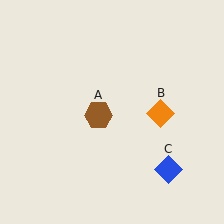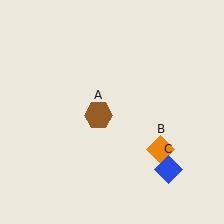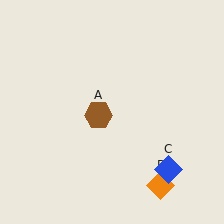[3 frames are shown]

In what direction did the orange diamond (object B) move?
The orange diamond (object B) moved down.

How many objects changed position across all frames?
1 object changed position: orange diamond (object B).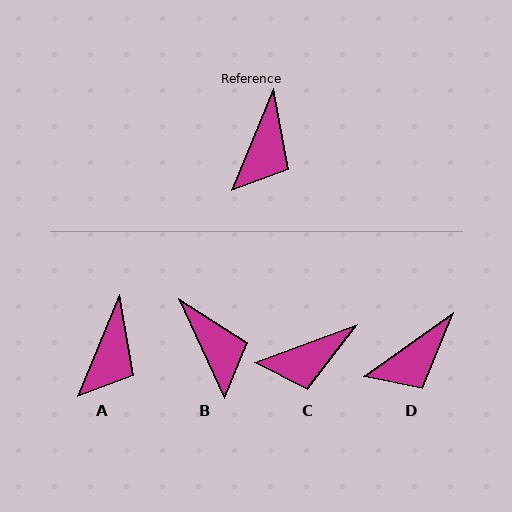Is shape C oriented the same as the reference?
No, it is off by about 47 degrees.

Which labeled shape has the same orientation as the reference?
A.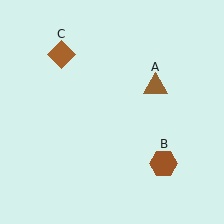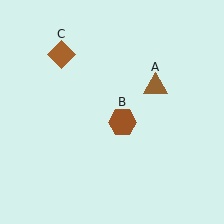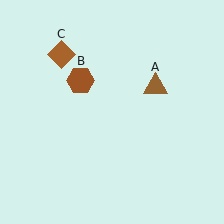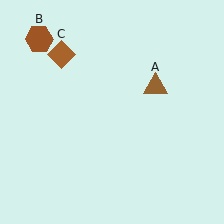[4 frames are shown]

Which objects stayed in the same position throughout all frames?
Brown triangle (object A) and brown diamond (object C) remained stationary.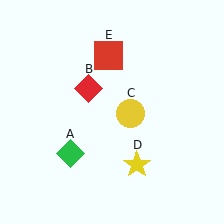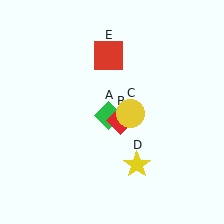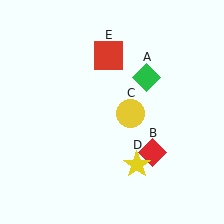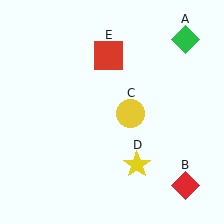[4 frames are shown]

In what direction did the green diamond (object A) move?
The green diamond (object A) moved up and to the right.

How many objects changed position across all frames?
2 objects changed position: green diamond (object A), red diamond (object B).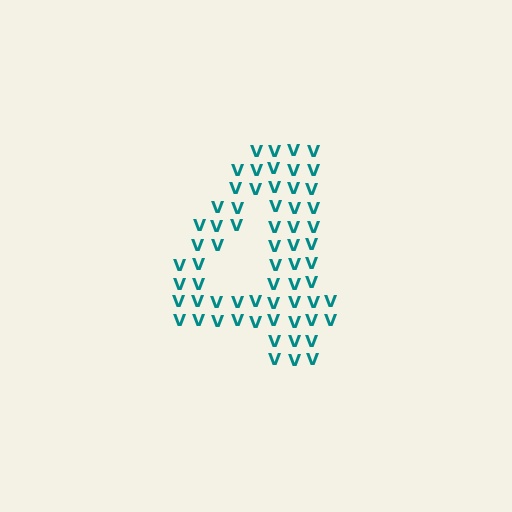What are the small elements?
The small elements are letter V's.